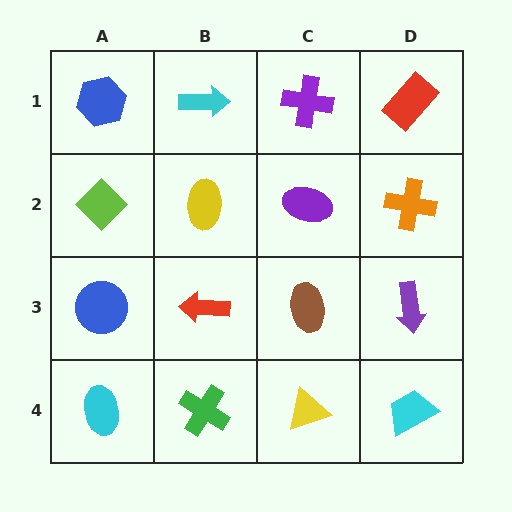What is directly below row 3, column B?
A green cross.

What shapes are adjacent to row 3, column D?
An orange cross (row 2, column D), a cyan trapezoid (row 4, column D), a brown ellipse (row 3, column C).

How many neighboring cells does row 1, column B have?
3.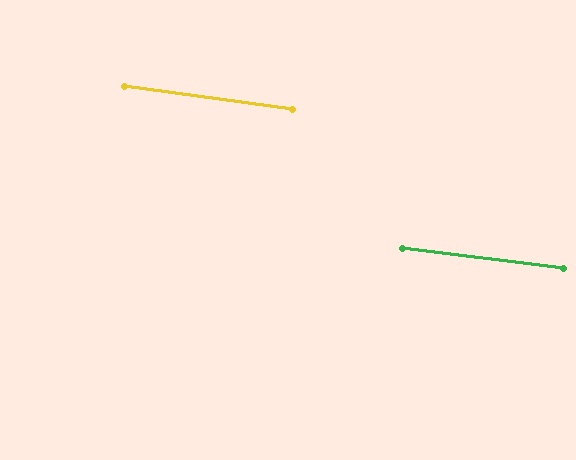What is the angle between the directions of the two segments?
Approximately 1 degree.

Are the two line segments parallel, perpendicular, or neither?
Parallel — their directions differ by only 0.8°.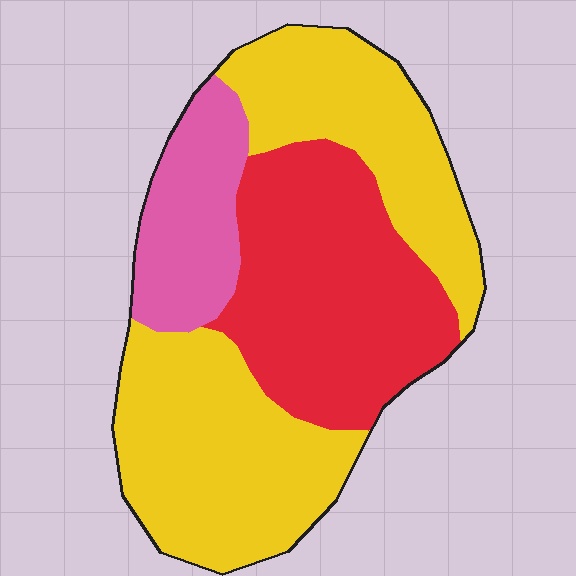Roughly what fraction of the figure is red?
Red covers around 35% of the figure.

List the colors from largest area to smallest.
From largest to smallest: yellow, red, pink.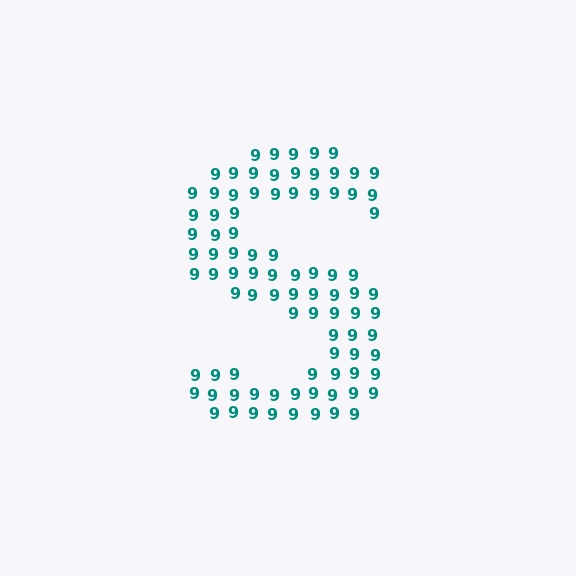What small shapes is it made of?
It is made of small digit 9's.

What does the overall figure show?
The overall figure shows the letter S.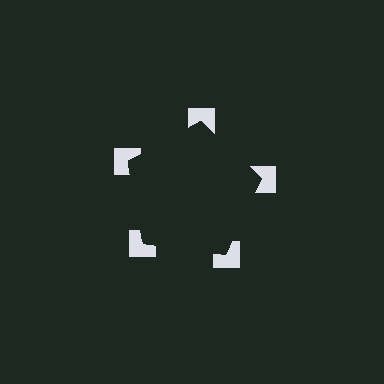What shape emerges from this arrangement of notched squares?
An illusory pentagon — its edges are inferred from the aligned wedge cuts in the notched squares, not physically drawn.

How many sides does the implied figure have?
5 sides.